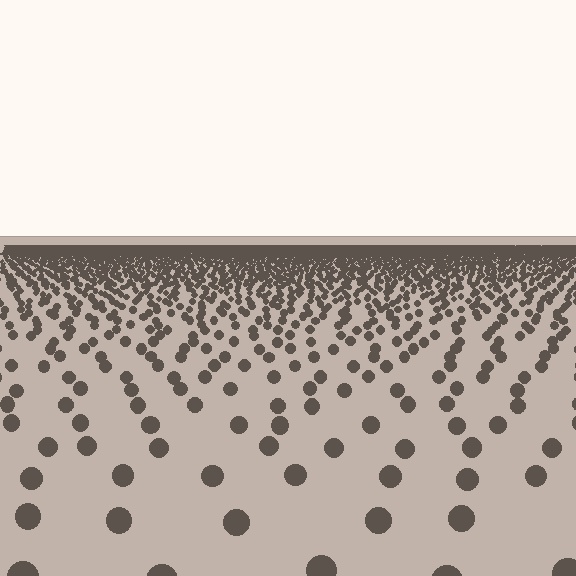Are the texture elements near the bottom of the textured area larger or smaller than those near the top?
Larger. Near the bottom, elements are closer to the viewer and appear at a bigger on-screen size.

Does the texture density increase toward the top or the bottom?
Density increases toward the top.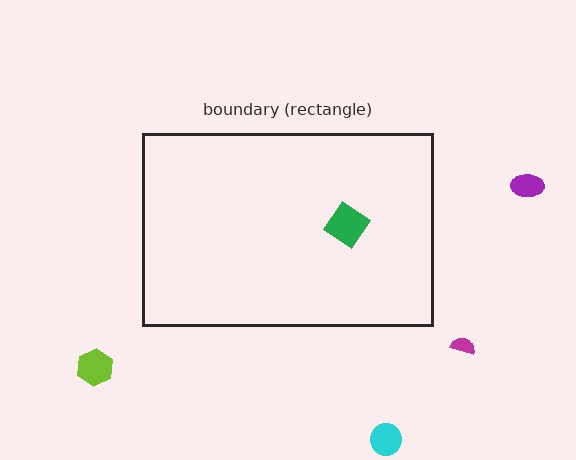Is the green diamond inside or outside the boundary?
Inside.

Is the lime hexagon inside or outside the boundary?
Outside.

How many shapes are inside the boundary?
1 inside, 4 outside.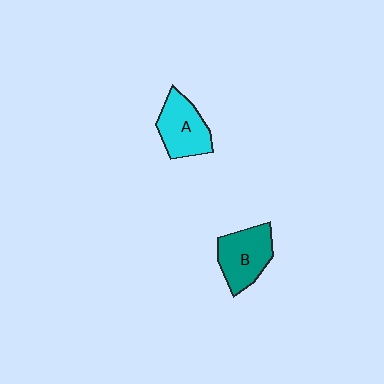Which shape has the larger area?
Shape B (teal).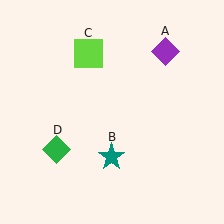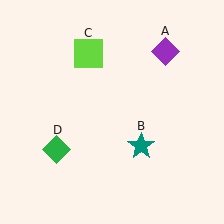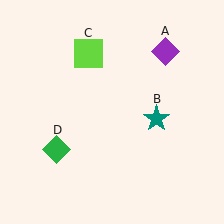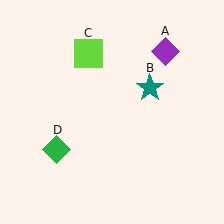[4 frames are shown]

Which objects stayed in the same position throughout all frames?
Purple diamond (object A) and lime square (object C) and green diamond (object D) remained stationary.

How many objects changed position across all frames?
1 object changed position: teal star (object B).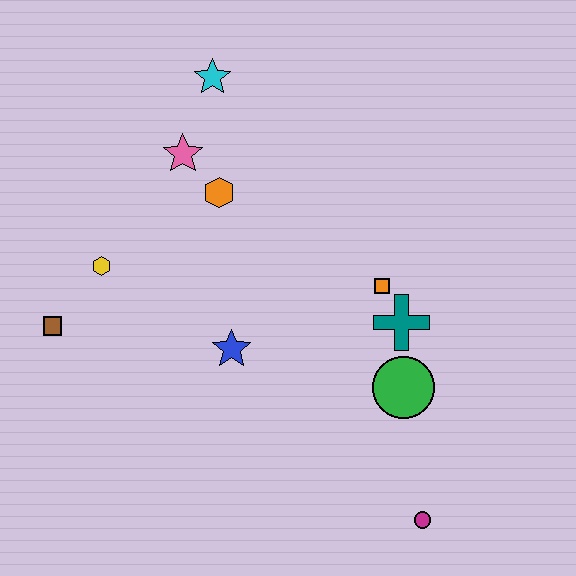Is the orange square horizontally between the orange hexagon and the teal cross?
Yes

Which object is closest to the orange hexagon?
The pink star is closest to the orange hexagon.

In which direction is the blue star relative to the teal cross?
The blue star is to the left of the teal cross.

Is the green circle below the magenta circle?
No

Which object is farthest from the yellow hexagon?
The magenta circle is farthest from the yellow hexagon.